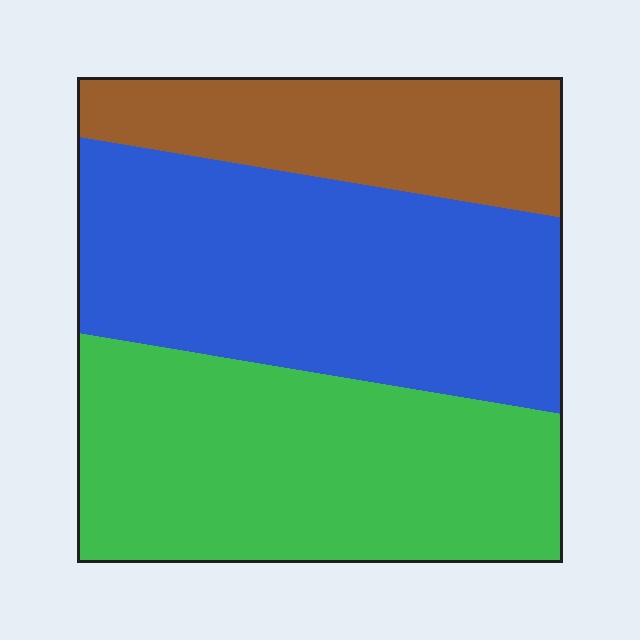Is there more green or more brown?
Green.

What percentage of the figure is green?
Green takes up about two fifths (2/5) of the figure.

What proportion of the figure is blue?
Blue takes up about two fifths (2/5) of the figure.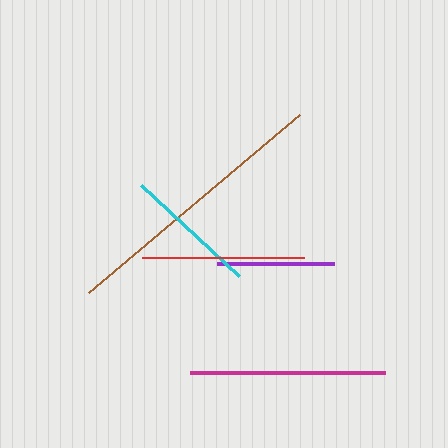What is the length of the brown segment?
The brown segment is approximately 277 pixels long.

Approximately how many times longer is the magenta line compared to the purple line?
The magenta line is approximately 1.7 times the length of the purple line.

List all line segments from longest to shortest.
From longest to shortest: brown, magenta, red, cyan, purple.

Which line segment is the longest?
The brown line is the longest at approximately 277 pixels.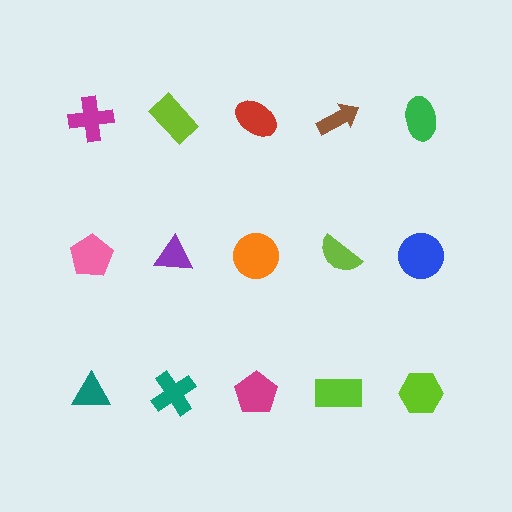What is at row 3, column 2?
A teal cross.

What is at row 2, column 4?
A lime semicircle.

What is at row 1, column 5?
A green ellipse.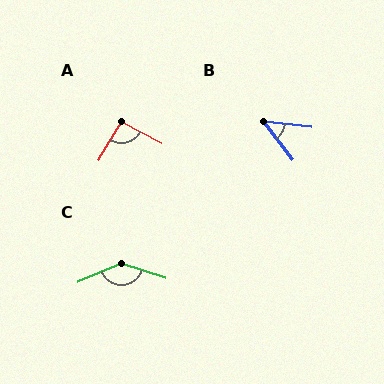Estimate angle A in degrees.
Approximately 94 degrees.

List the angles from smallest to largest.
B (46°), A (94°), C (139°).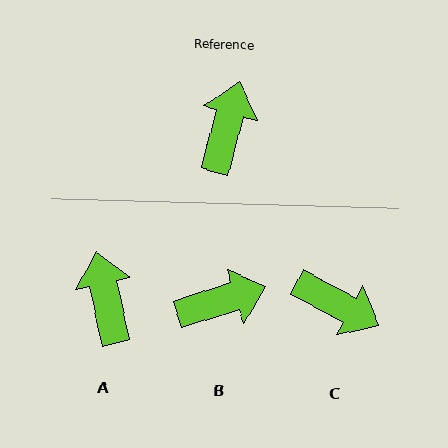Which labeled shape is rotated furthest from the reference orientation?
C, about 103 degrees away.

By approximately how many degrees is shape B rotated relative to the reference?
Approximately 57 degrees clockwise.